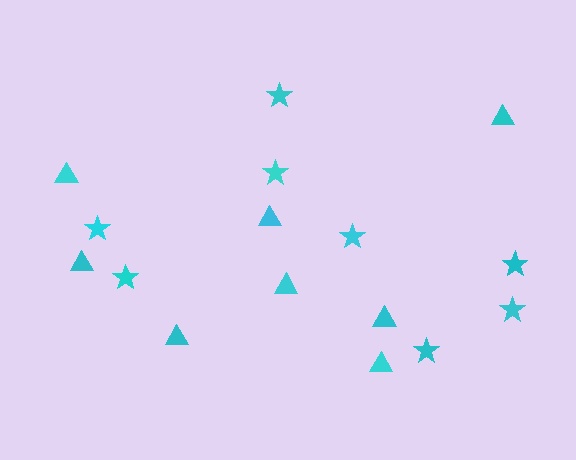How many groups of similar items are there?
There are 2 groups: one group of stars (8) and one group of triangles (8).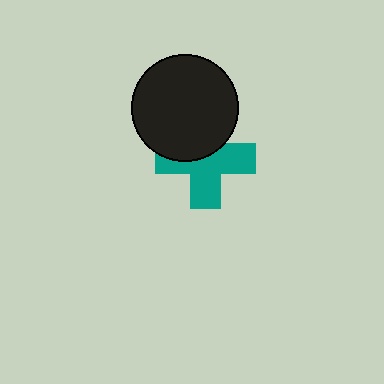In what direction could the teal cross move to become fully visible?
The teal cross could move down. That would shift it out from behind the black circle entirely.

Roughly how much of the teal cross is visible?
About half of it is visible (roughly 60%).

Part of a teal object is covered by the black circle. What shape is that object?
It is a cross.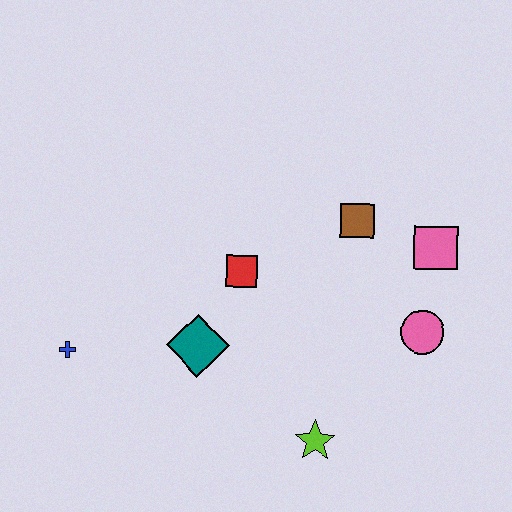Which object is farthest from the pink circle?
The blue cross is farthest from the pink circle.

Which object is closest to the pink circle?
The pink square is closest to the pink circle.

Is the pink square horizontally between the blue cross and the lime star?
No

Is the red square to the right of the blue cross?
Yes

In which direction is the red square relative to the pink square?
The red square is to the left of the pink square.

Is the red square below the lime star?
No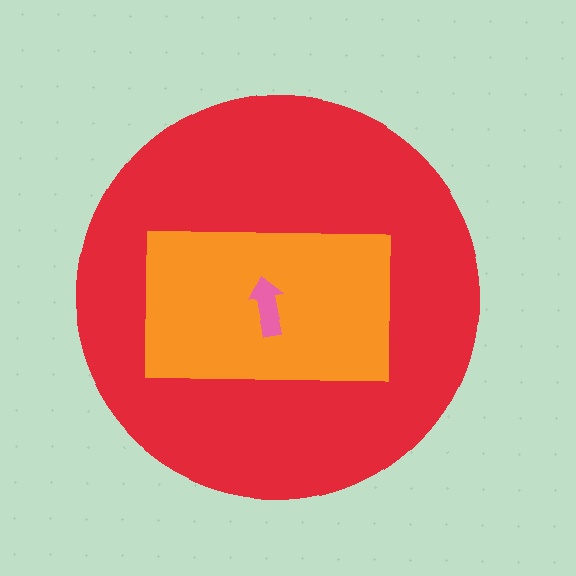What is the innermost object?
The pink arrow.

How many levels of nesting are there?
3.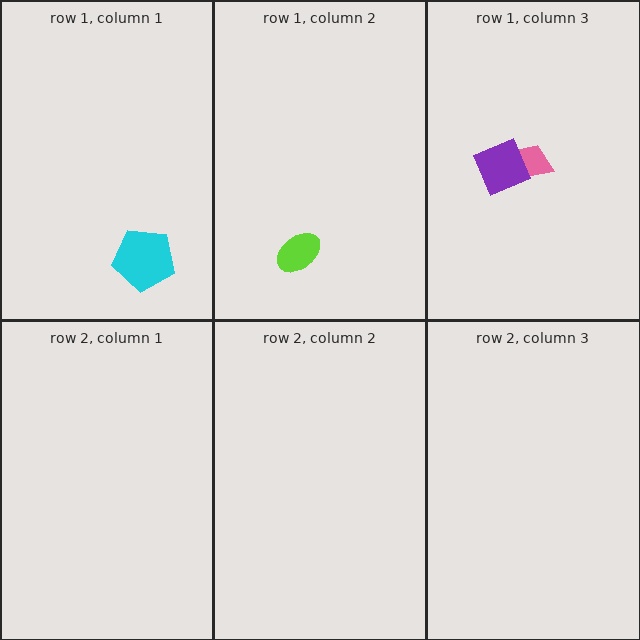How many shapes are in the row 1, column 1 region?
1.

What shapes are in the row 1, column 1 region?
The cyan pentagon.